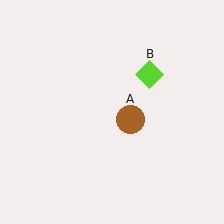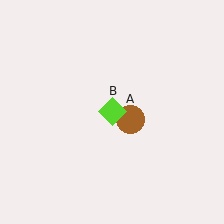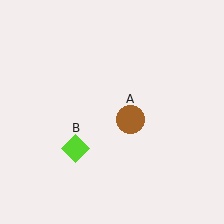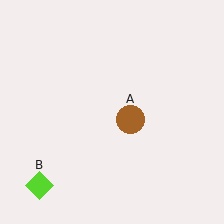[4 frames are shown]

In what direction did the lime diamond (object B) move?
The lime diamond (object B) moved down and to the left.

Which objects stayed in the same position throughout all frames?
Brown circle (object A) remained stationary.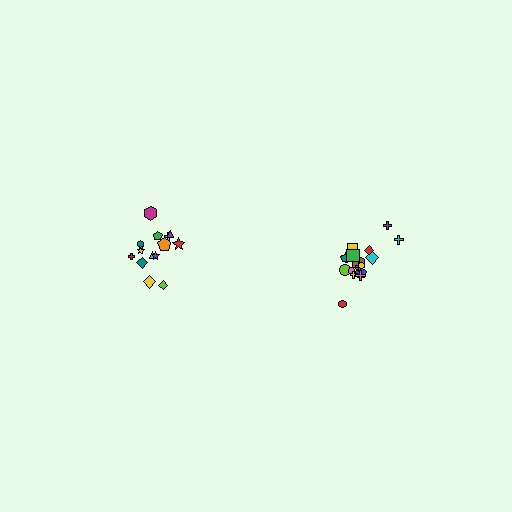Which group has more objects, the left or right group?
The right group.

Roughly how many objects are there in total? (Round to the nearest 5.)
Roughly 35 objects in total.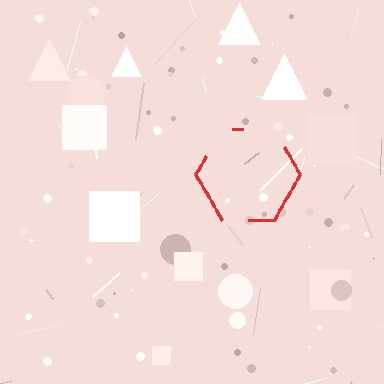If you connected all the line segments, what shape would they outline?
They would outline a hexagon.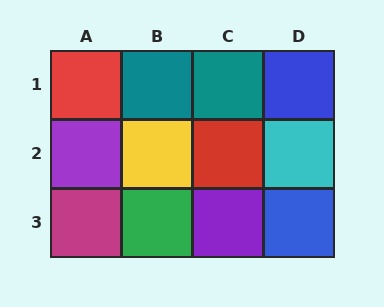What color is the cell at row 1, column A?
Red.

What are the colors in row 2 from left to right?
Purple, yellow, red, cyan.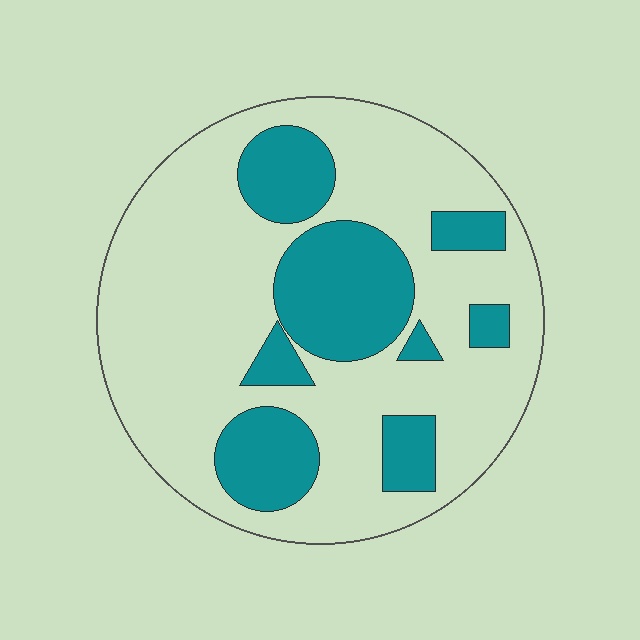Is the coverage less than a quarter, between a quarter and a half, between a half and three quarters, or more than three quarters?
Between a quarter and a half.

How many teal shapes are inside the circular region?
8.